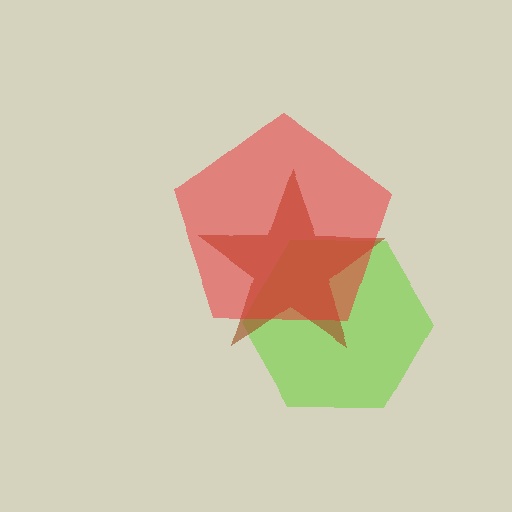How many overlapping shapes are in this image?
There are 3 overlapping shapes in the image.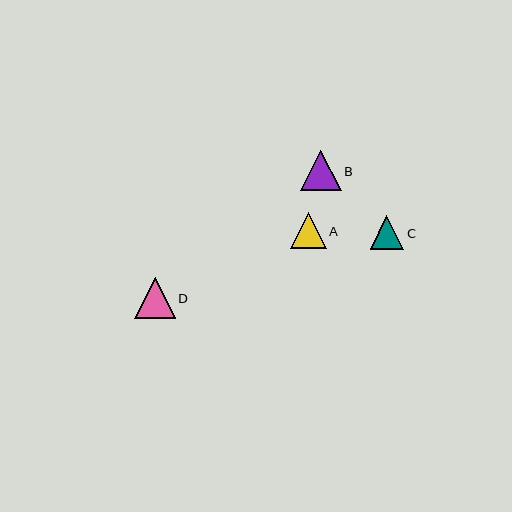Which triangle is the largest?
Triangle D is the largest with a size of approximately 41 pixels.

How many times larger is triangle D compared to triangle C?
Triangle D is approximately 1.2 times the size of triangle C.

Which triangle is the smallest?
Triangle C is the smallest with a size of approximately 34 pixels.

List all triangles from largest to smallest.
From largest to smallest: D, B, A, C.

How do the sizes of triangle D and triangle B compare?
Triangle D and triangle B are approximately the same size.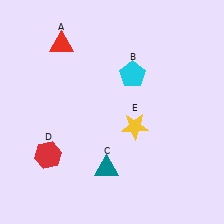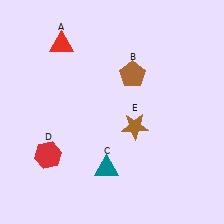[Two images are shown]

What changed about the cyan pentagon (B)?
In Image 1, B is cyan. In Image 2, it changed to brown.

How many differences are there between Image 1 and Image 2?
There are 2 differences between the two images.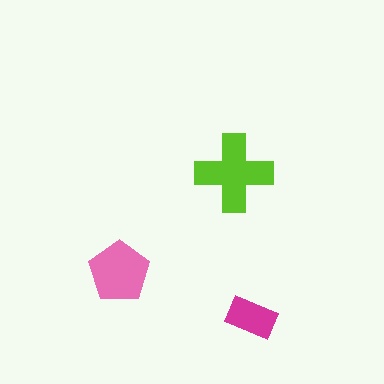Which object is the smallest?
The magenta rectangle.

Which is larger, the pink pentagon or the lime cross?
The lime cross.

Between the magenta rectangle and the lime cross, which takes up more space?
The lime cross.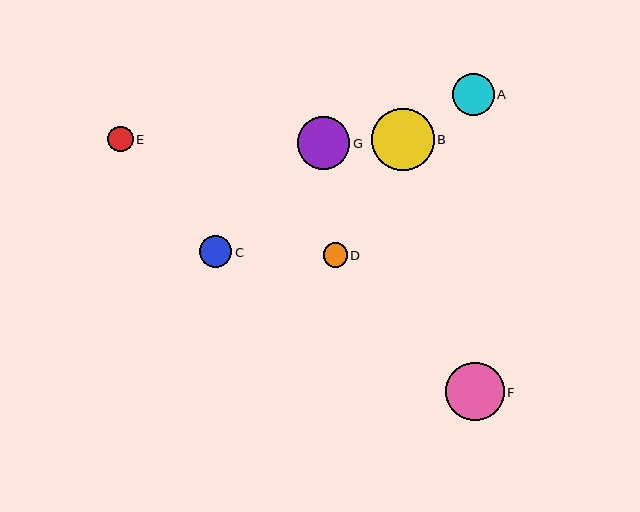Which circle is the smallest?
Circle D is the smallest with a size of approximately 24 pixels.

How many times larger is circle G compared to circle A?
Circle G is approximately 1.2 times the size of circle A.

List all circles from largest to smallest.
From largest to smallest: B, F, G, A, C, E, D.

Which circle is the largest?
Circle B is the largest with a size of approximately 62 pixels.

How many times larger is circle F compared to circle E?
Circle F is approximately 2.3 times the size of circle E.